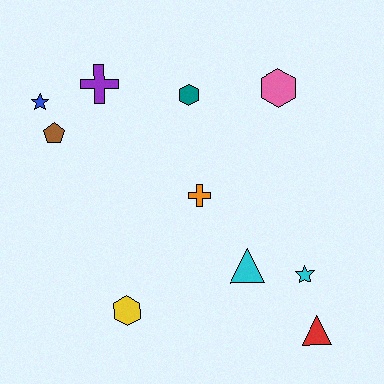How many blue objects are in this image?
There is 1 blue object.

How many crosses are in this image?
There are 2 crosses.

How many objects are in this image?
There are 10 objects.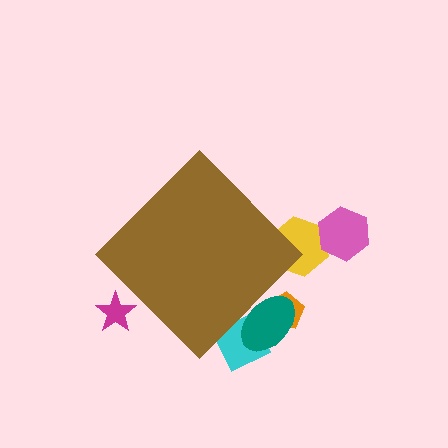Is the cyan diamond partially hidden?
Yes, the cyan diamond is partially hidden behind the brown diamond.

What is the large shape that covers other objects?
A brown diamond.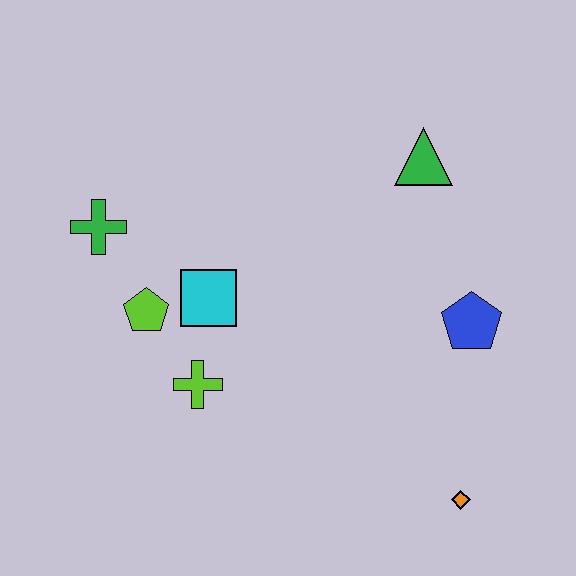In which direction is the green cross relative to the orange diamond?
The green cross is to the left of the orange diamond.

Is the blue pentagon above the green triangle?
No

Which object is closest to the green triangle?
The blue pentagon is closest to the green triangle.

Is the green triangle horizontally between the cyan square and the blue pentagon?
Yes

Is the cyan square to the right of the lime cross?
Yes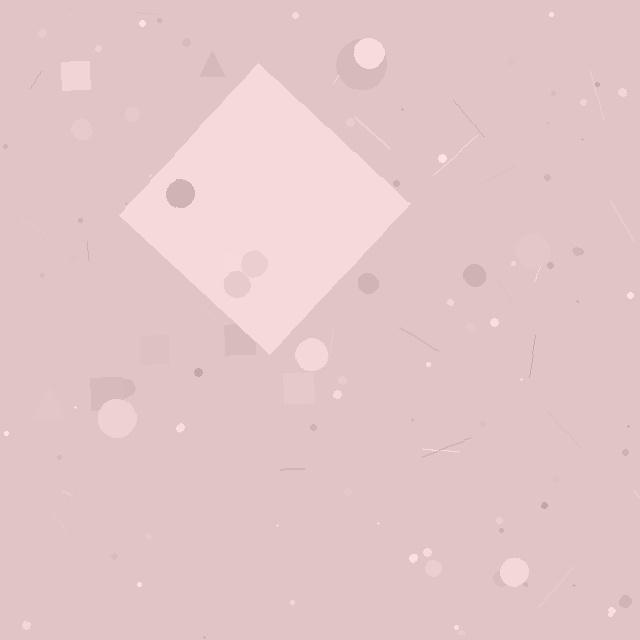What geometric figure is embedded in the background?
A diamond is embedded in the background.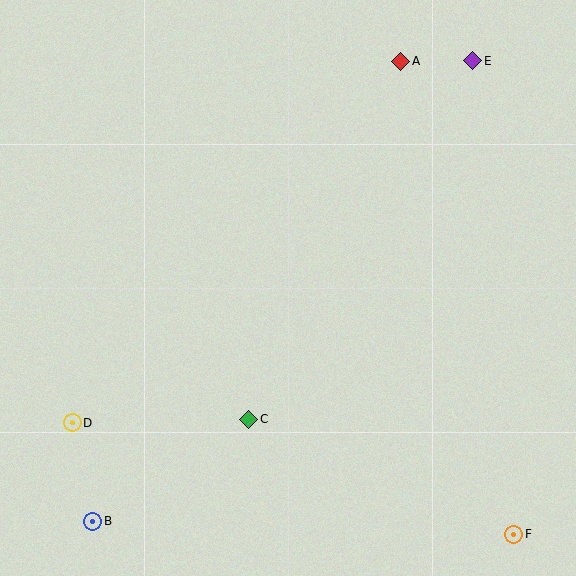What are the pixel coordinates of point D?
Point D is at (72, 423).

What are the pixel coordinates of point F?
Point F is at (514, 534).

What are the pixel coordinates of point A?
Point A is at (401, 61).